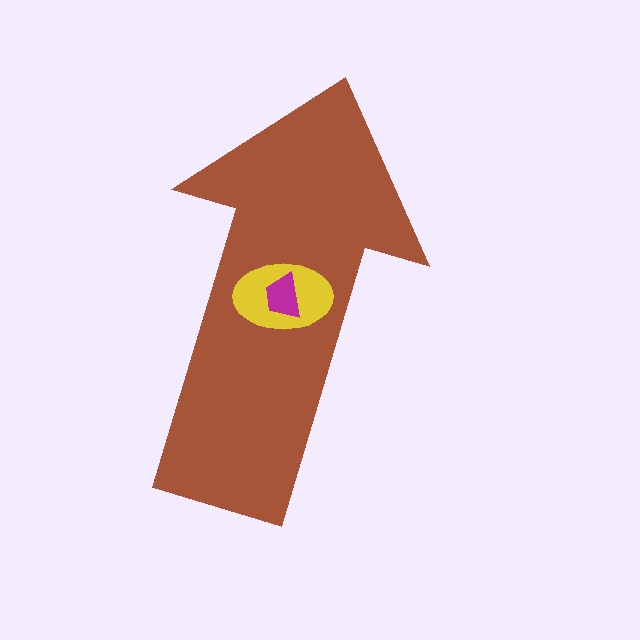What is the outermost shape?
The brown arrow.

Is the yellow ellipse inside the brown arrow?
Yes.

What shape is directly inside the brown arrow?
The yellow ellipse.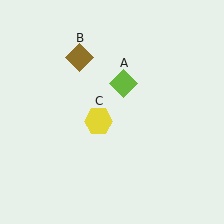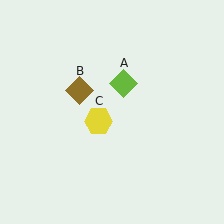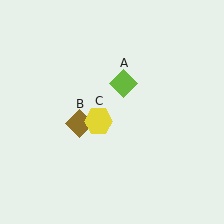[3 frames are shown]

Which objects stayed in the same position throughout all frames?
Lime diamond (object A) and yellow hexagon (object C) remained stationary.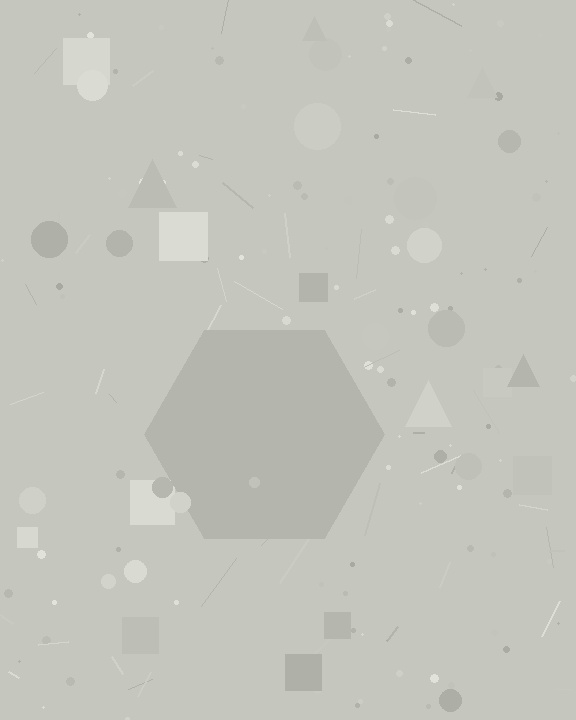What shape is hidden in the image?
A hexagon is hidden in the image.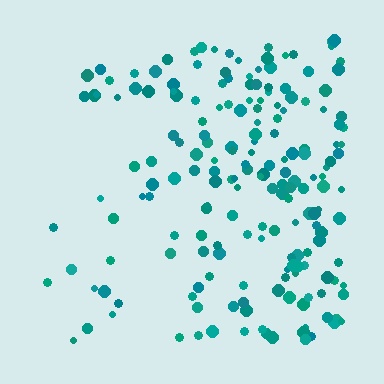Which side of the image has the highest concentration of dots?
The right.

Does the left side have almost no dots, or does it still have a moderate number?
Still a moderate number, just noticeably fewer than the right.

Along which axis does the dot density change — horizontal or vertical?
Horizontal.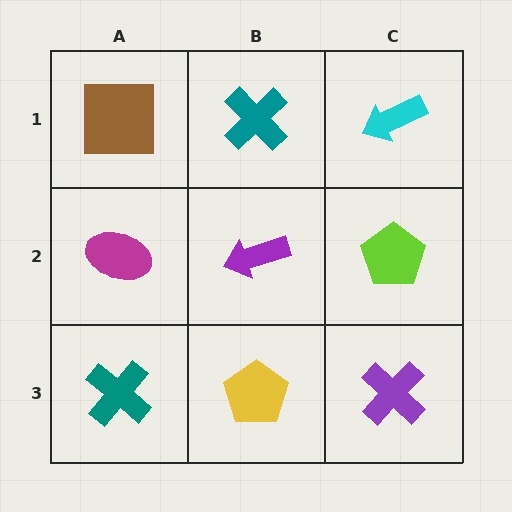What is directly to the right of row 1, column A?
A teal cross.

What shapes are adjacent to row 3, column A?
A magenta ellipse (row 2, column A), a yellow pentagon (row 3, column B).